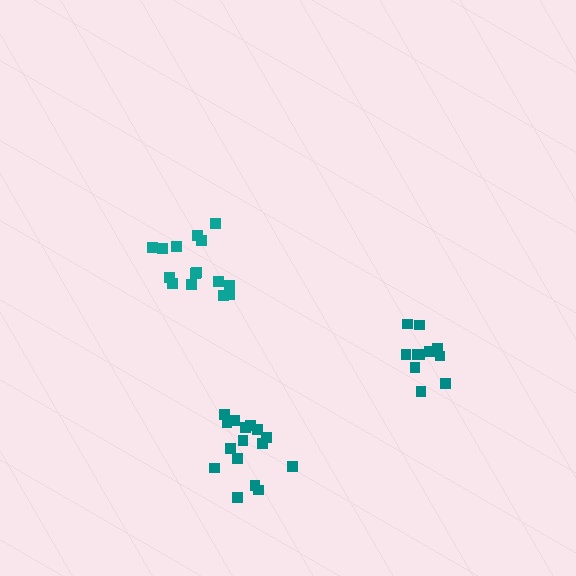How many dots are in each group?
Group 1: 15 dots, Group 2: 11 dots, Group 3: 16 dots (42 total).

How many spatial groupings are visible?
There are 3 spatial groupings.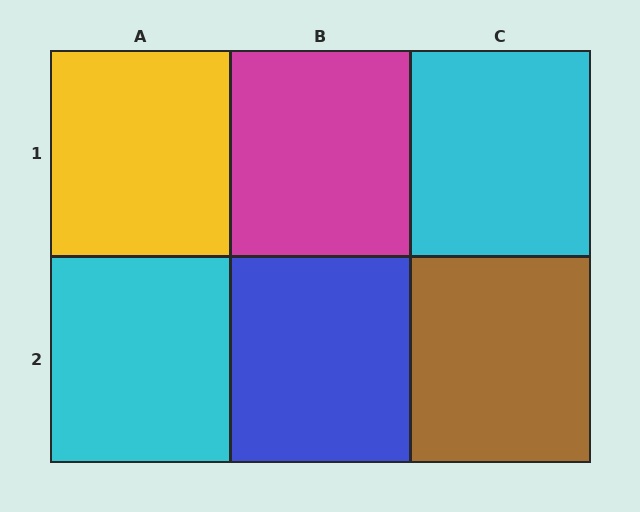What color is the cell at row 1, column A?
Yellow.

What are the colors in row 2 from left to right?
Cyan, blue, brown.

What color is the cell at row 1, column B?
Magenta.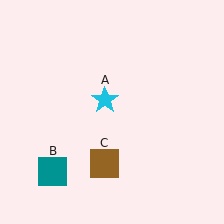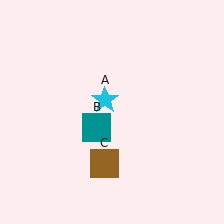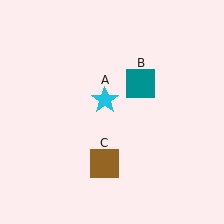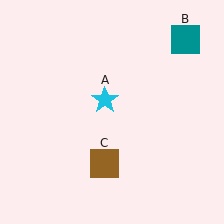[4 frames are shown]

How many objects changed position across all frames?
1 object changed position: teal square (object B).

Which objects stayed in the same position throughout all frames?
Cyan star (object A) and brown square (object C) remained stationary.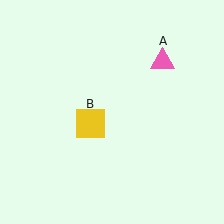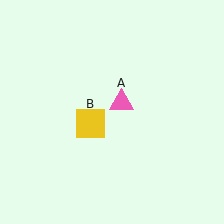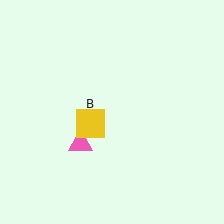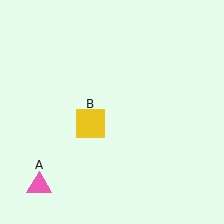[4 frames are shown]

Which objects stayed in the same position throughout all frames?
Yellow square (object B) remained stationary.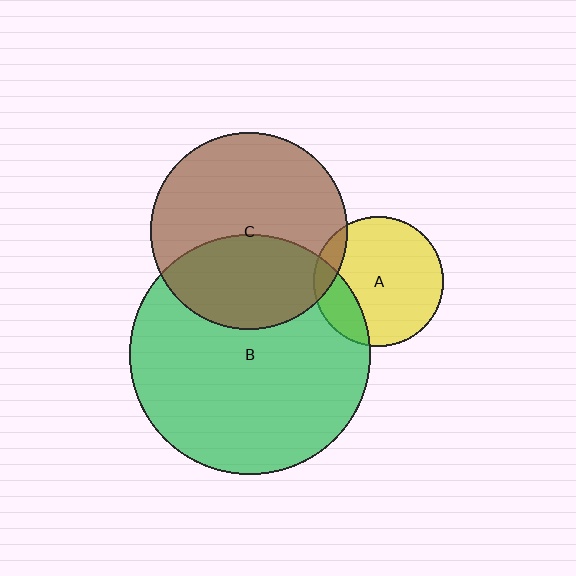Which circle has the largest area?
Circle B (green).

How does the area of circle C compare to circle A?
Approximately 2.3 times.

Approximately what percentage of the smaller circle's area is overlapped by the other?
Approximately 40%.